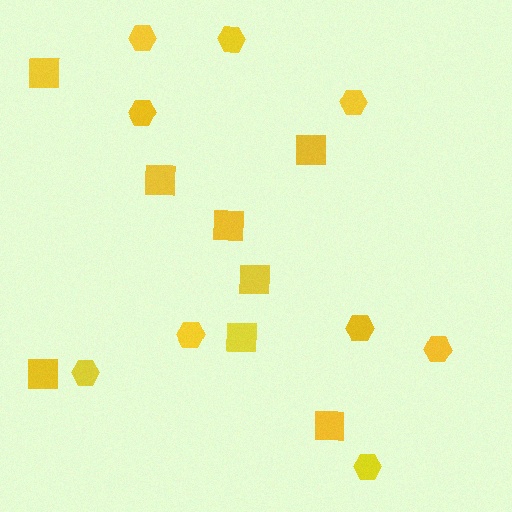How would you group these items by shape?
There are 2 groups: one group of hexagons (9) and one group of squares (8).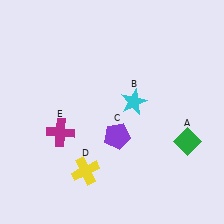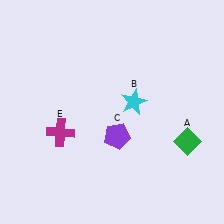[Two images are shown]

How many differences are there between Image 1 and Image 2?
There is 1 difference between the two images.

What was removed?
The yellow cross (D) was removed in Image 2.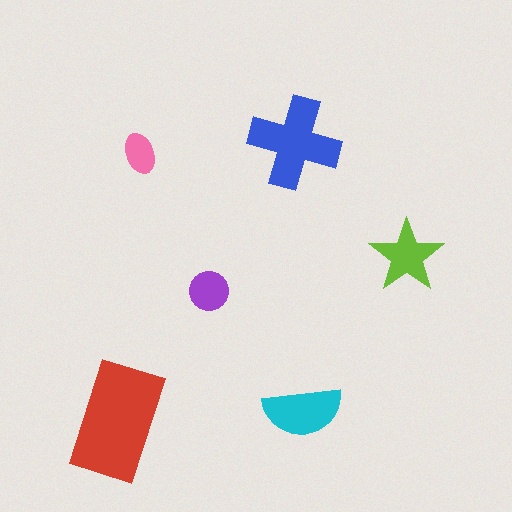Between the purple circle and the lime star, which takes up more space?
The lime star.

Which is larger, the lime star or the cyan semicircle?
The cyan semicircle.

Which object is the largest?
The red rectangle.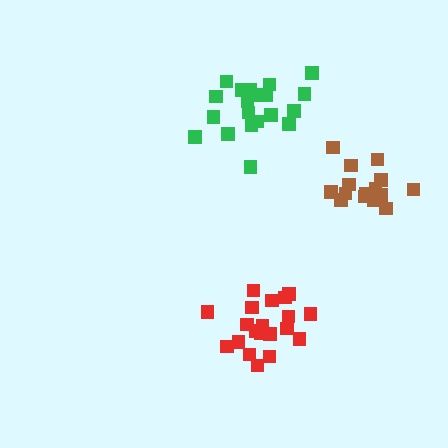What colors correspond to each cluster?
The clusters are colored: green, red, brown.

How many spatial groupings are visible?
There are 3 spatial groupings.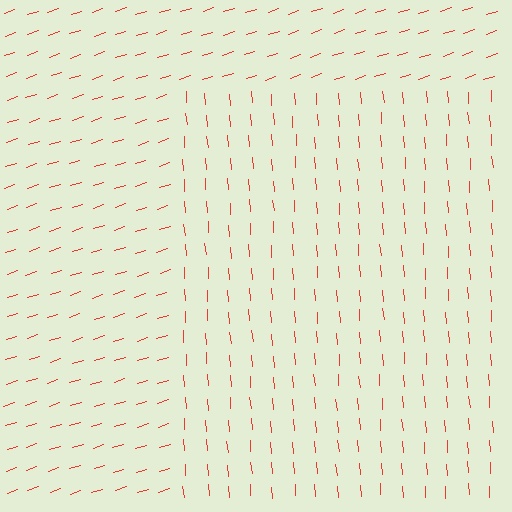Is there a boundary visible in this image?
Yes, there is a texture boundary formed by a change in line orientation.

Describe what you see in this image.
The image is filled with small red line segments. A rectangle region in the image has lines oriented differently from the surrounding lines, creating a visible texture boundary.